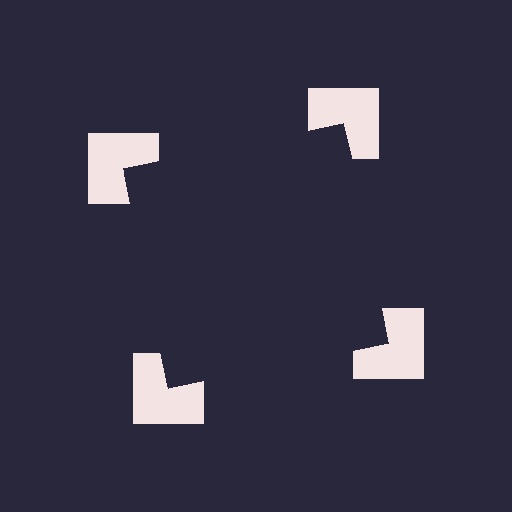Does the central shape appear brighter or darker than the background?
It typically appears slightly darker than the background, even though no actual brightness change is drawn.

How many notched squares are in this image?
There are 4 — one at each vertex of the illusory square.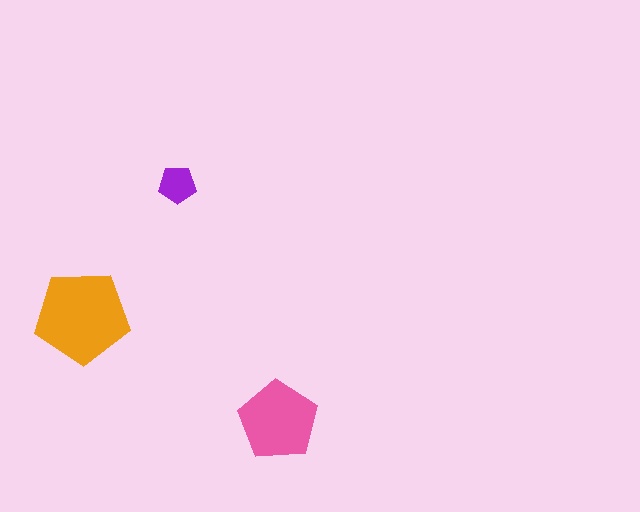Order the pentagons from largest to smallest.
the orange one, the pink one, the purple one.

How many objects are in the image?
There are 3 objects in the image.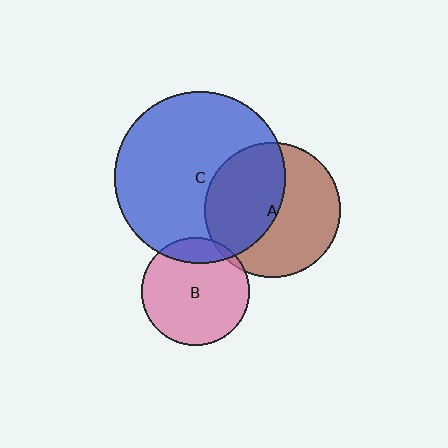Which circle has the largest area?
Circle C (blue).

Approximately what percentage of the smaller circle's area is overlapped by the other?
Approximately 45%.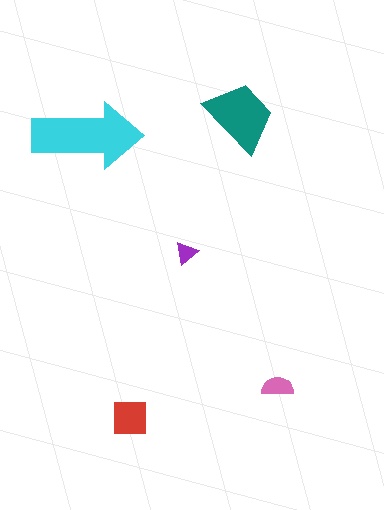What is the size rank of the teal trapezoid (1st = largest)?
2nd.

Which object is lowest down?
The red square is bottommost.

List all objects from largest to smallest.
The cyan arrow, the teal trapezoid, the red square, the pink semicircle, the purple triangle.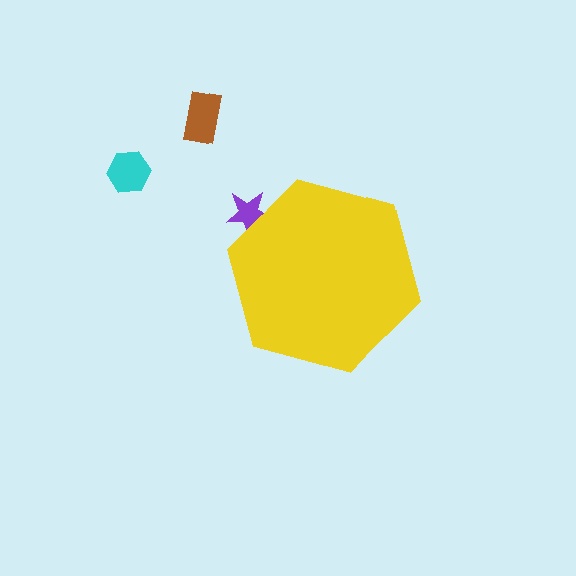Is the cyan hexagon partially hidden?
No, the cyan hexagon is fully visible.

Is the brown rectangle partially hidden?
No, the brown rectangle is fully visible.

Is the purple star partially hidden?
Yes, the purple star is partially hidden behind the yellow hexagon.